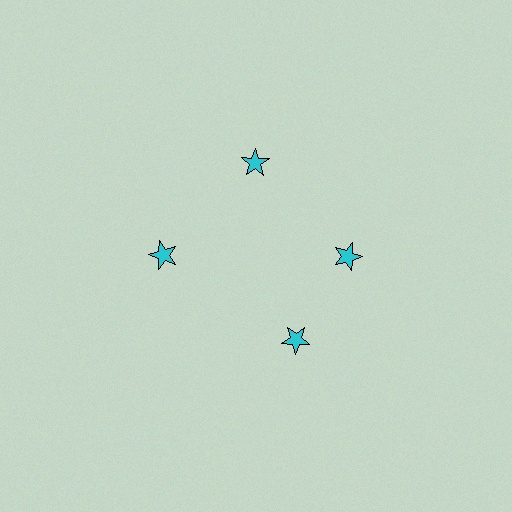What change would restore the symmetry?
The symmetry would be restored by rotating it back into even spacing with its neighbors so that all 4 stars sit at equal angles and equal distance from the center.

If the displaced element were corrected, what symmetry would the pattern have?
It would have 4-fold rotational symmetry — the pattern would map onto itself every 90 degrees.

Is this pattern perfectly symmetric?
No. The 4 cyan stars are arranged in a ring, but one element near the 6 o'clock position is rotated out of alignment along the ring, breaking the 4-fold rotational symmetry.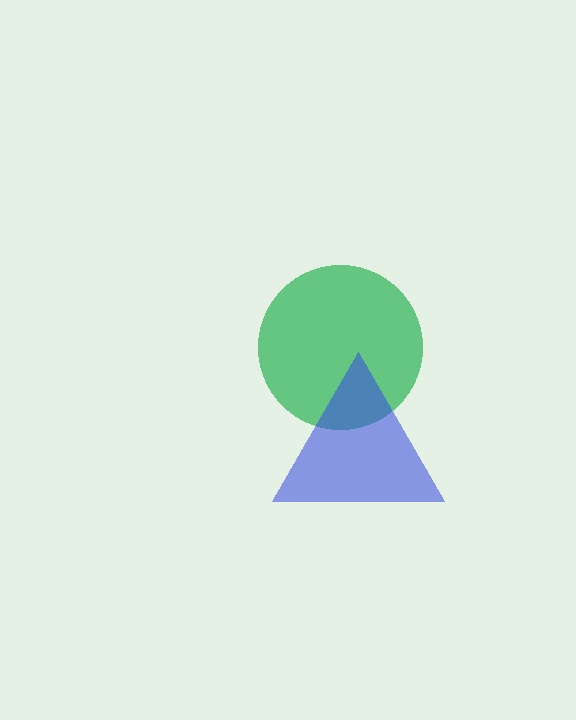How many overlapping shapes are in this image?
There are 2 overlapping shapes in the image.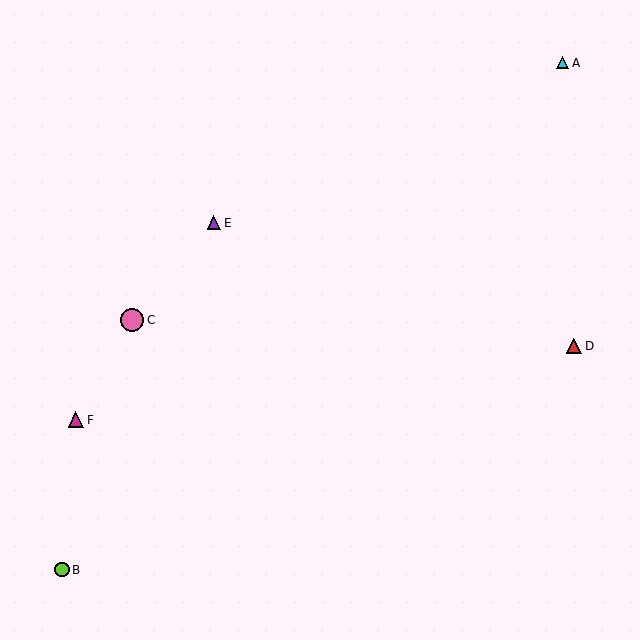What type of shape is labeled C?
Shape C is a pink circle.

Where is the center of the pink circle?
The center of the pink circle is at (132, 320).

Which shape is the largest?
The pink circle (labeled C) is the largest.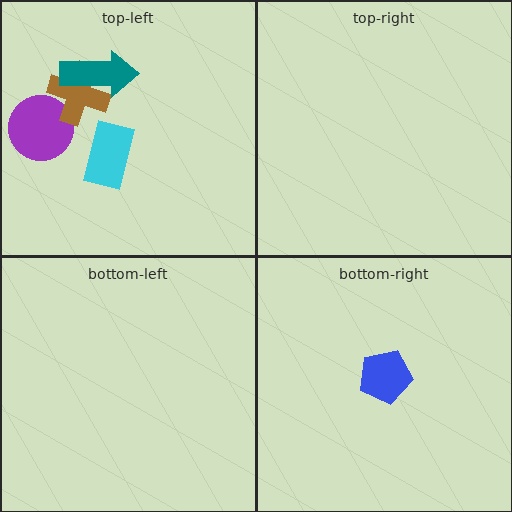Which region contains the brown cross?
The top-left region.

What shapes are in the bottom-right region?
The blue pentagon.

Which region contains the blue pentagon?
The bottom-right region.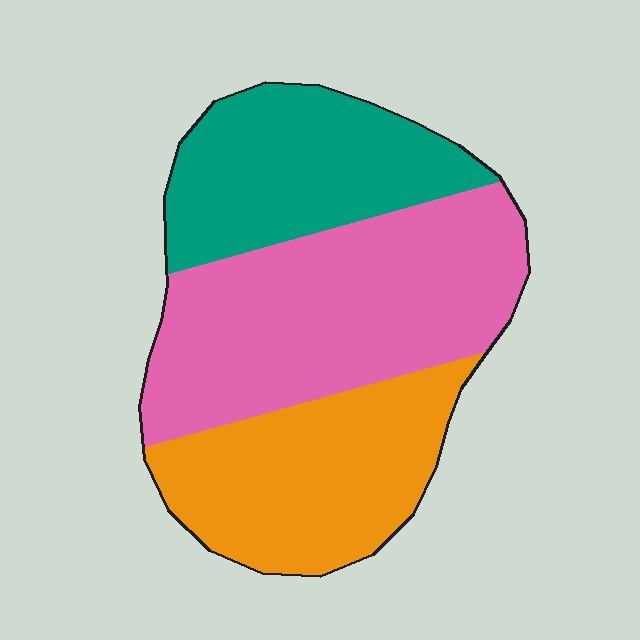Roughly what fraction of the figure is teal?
Teal covers 27% of the figure.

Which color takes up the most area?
Pink, at roughly 45%.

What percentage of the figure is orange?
Orange takes up about one third (1/3) of the figure.